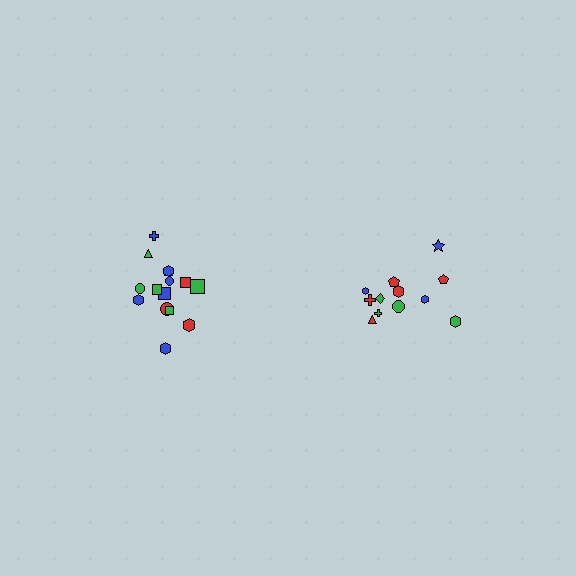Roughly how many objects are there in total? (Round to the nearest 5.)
Roughly 25 objects in total.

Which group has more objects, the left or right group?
The left group.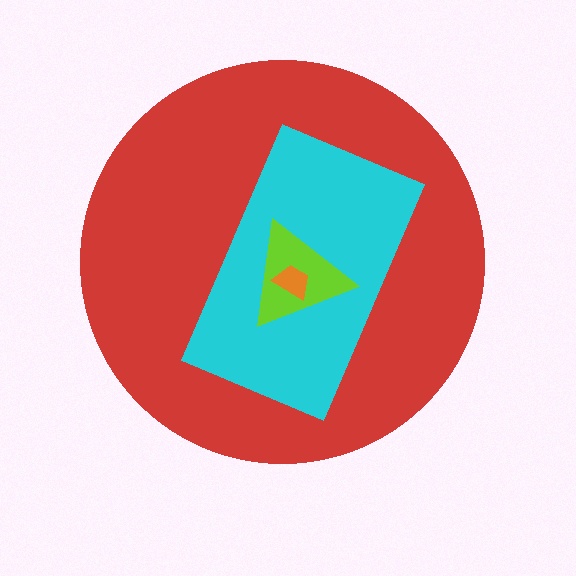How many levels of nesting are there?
4.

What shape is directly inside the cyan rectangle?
The lime triangle.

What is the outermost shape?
The red circle.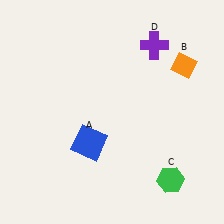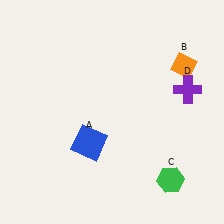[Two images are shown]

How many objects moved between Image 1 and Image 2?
1 object moved between the two images.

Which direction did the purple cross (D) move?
The purple cross (D) moved down.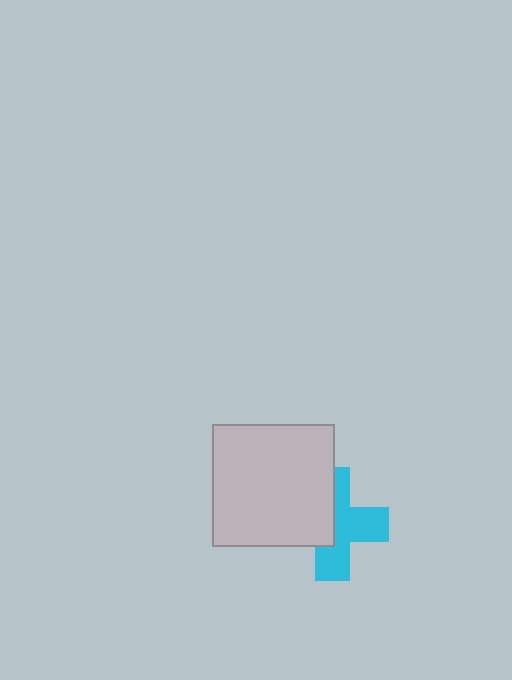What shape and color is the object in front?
The object in front is a light gray square.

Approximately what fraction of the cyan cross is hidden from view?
Roughly 45% of the cyan cross is hidden behind the light gray square.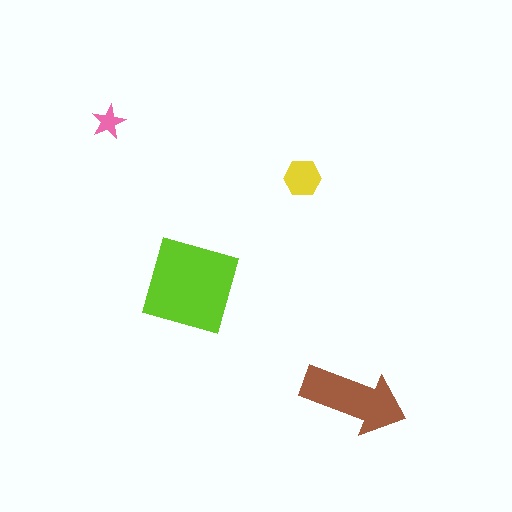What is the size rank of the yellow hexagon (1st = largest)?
3rd.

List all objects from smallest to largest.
The pink star, the yellow hexagon, the brown arrow, the lime square.